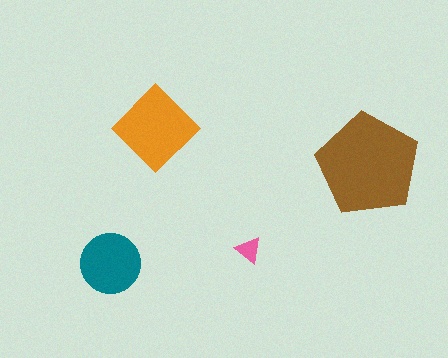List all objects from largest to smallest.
The brown pentagon, the orange diamond, the teal circle, the pink triangle.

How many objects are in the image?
There are 4 objects in the image.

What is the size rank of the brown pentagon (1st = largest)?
1st.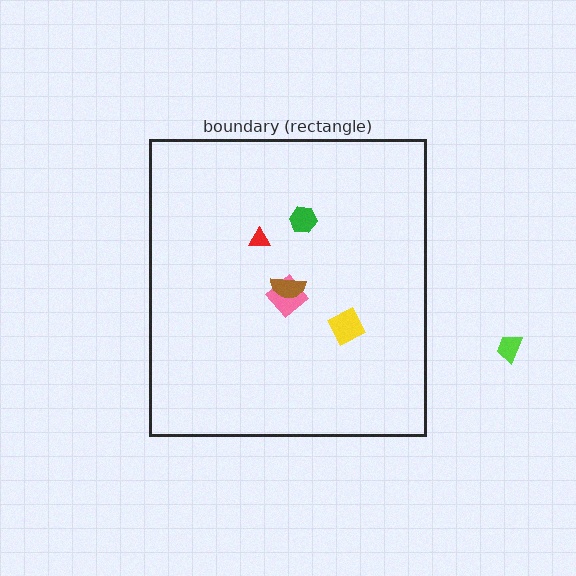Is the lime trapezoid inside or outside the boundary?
Outside.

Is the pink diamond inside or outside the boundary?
Inside.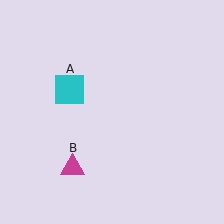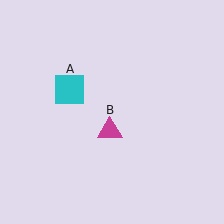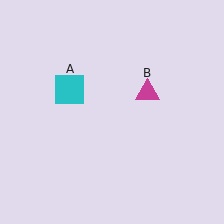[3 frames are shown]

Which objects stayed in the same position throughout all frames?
Cyan square (object A) remained stationary.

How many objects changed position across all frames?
1 object changed position: magenta triangle (object B).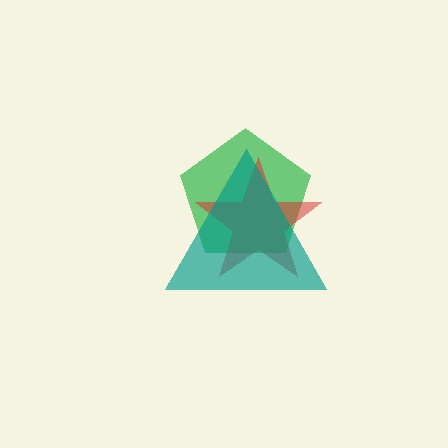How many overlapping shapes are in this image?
There are 3 overlapping shapes in the image.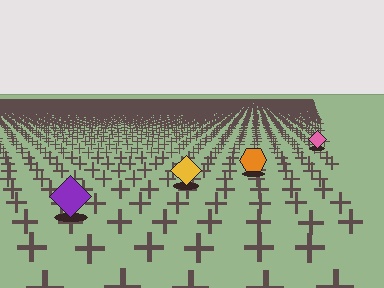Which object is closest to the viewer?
The purple diamond is closest. The texture marks near it are larger and more spread out.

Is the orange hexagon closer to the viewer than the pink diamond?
Yes. The orange hexagon is closer — you can tell from the texture gradient: the ground texture is coarser near it.